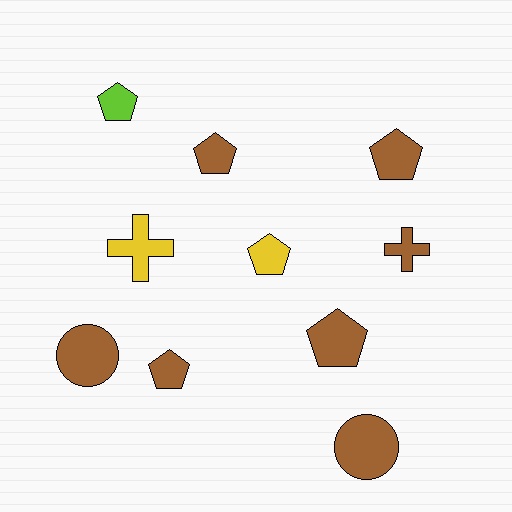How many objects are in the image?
There are 10 objects.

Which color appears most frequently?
Brown, with 7 objects.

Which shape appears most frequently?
Pentagon, with 6 objects.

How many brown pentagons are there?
There are 4 brown pentagons.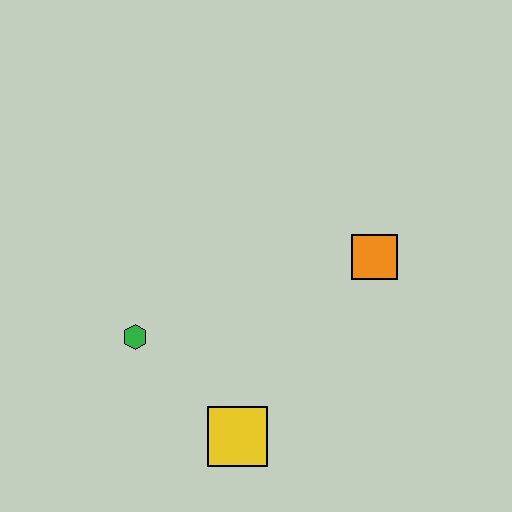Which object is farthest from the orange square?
The green hexagon is farthest from the orange square.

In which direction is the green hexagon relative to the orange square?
The green hexagon is to the left of the orange square.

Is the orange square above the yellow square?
Yes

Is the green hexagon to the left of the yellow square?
Yes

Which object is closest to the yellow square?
The green hexagon is closest to the yellow square.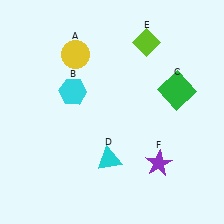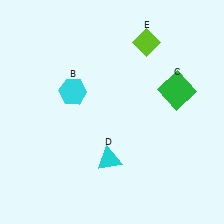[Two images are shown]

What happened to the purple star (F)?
The purple star (F) was removed in Image 2. It was in the bottom-right area of Image 1.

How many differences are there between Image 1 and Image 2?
There are 2 differences between the two images.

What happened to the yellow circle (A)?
The yellow circle (A) was removed in Image 2. It was in the top-left area of Image 1.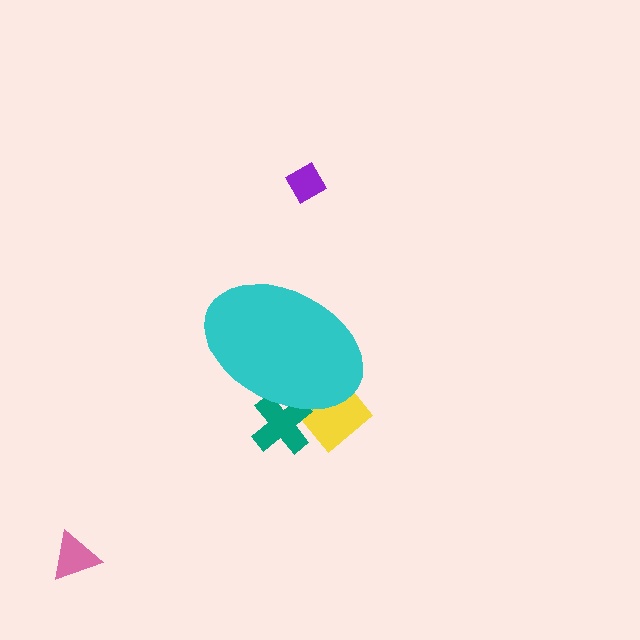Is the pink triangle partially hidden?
No, the pink triangle is fully visible.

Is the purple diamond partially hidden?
No, the purple diamond is fully visible.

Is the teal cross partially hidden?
Yes, the teal cross is partially hidden behind the cyan ellipse.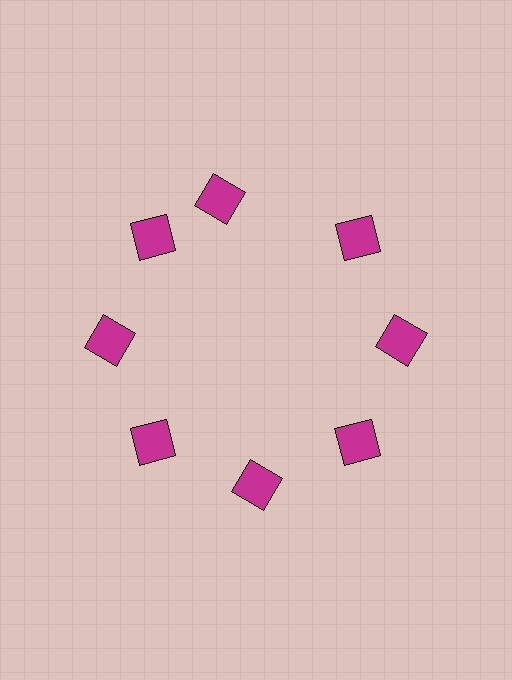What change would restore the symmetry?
The symmetry would be restored by rotating it back into even spacing with its neighbors so that all 8 squares sit at equal angles and equal distance from the center.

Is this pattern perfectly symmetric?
No. The 8 magenta squares are arranged in a ring, but one element near the 12 o'clock position is rotated out of alignment along the ring, breaking the 8-fold rotational symmetry.